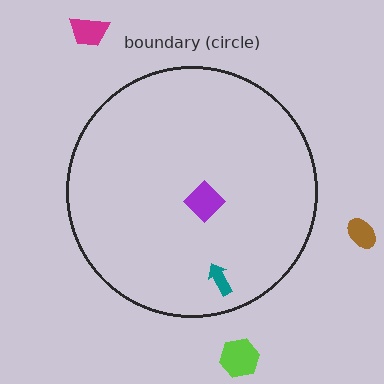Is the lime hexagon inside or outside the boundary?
Outside.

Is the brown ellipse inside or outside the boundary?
Outside.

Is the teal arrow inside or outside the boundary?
Inside.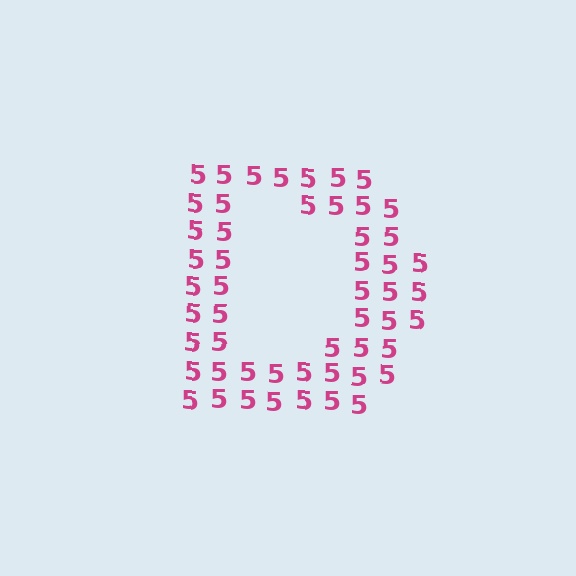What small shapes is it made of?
It is made of small digit 5's.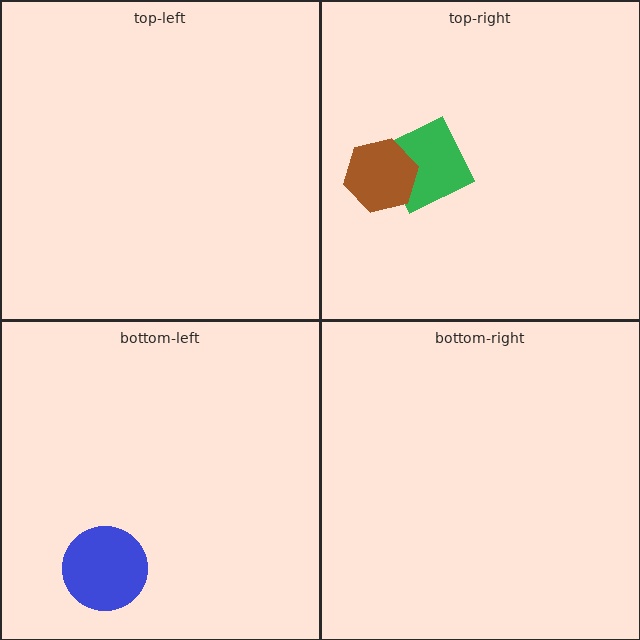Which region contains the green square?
The top-right region.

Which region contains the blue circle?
The bottom-left region.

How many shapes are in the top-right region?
2.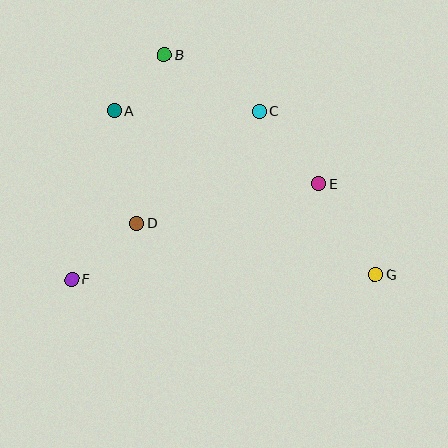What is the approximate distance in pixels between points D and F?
The distance between D and F is approximately 85 pixels.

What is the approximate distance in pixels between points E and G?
The distance between E and G is approximately 107 pixels.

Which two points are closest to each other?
Points A and B are closest to each other.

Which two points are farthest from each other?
Points A and G are farthest from each other.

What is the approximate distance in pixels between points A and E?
The distance between A and E is approximately 218 pixels.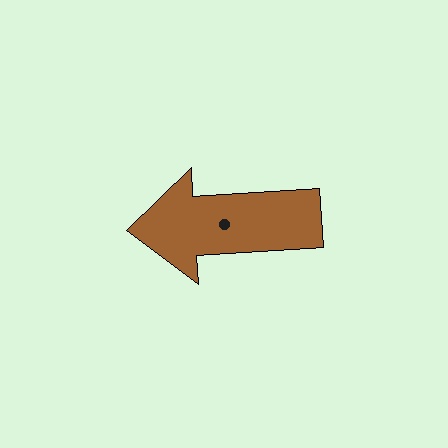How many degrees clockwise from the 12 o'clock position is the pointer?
Approximately 266 degrees.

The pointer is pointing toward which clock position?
Roughly 9 o'clock.